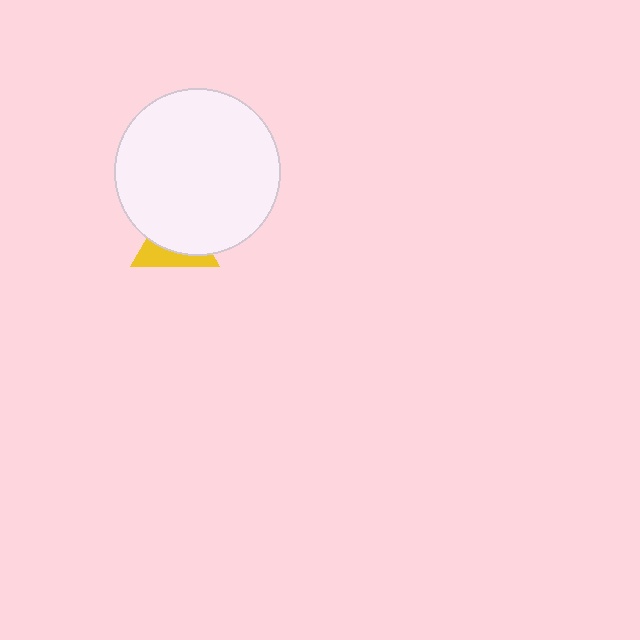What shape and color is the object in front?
The object in front is a white circle.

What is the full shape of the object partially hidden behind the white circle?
The partially hidden object is a yellow triangle.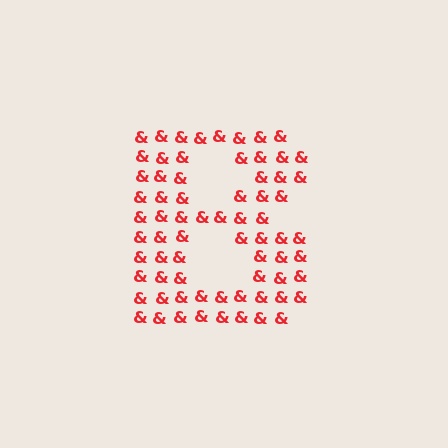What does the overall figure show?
The overall figure shows the letter B.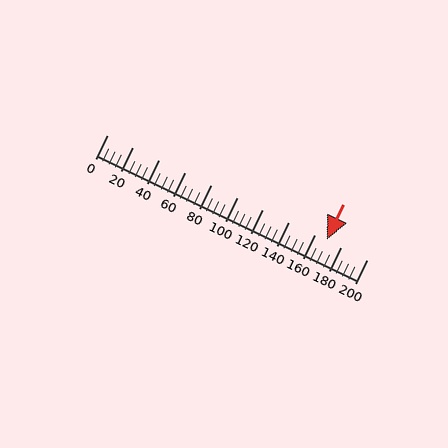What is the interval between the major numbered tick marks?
The major tick marks are spaced 20 units apart.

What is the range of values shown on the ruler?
The ruler shows values from 0 to 200.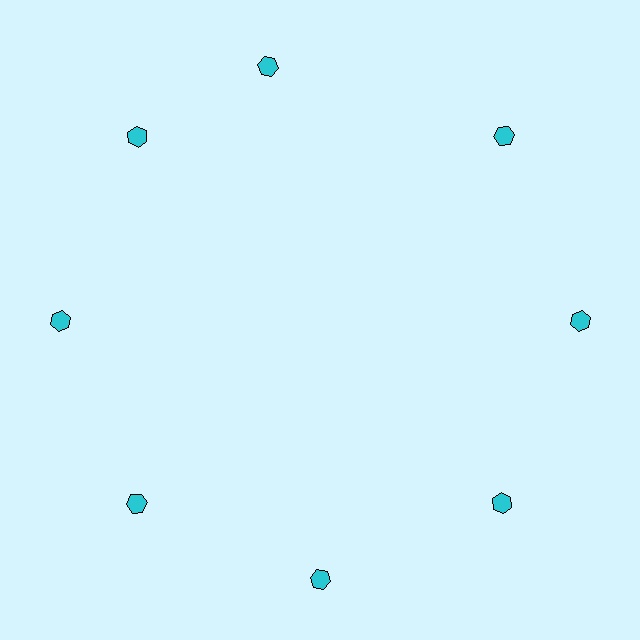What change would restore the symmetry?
The symmetry would be restored by rotating it back into even spacing with its neighbors so that all 8 hexagons sit at equal angles and equal distance from the center.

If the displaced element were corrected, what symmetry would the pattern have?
It would have 8-fold rotational symmetry — the pattern would map onto itself every 45 degrees.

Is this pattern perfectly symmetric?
No. The 8 cyan hexagons are arranged in a ring, but one element near the 12 o'clock position is rotated out of alignment along the ring, breaking the 8-fold rotational symmetry.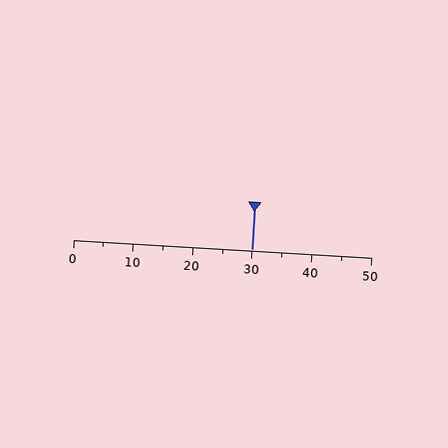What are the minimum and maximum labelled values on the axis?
The axis runs from 0 to 50.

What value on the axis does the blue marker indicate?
The marker indicates approximately 30.